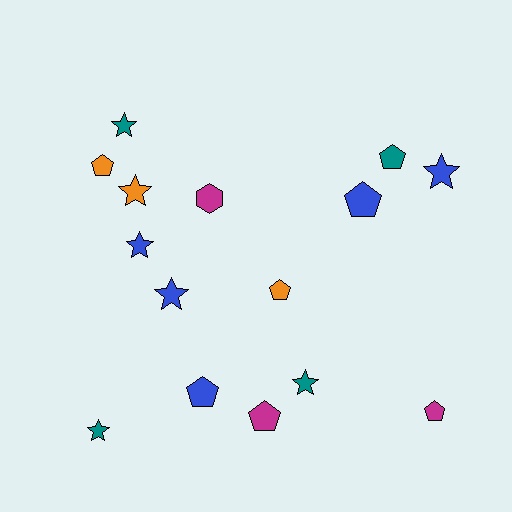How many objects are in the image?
There are 15 objects.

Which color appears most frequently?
Blue, with 5 objects.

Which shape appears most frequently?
Pentagon, with 7 objects.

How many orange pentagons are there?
There are 2 orange pentagons.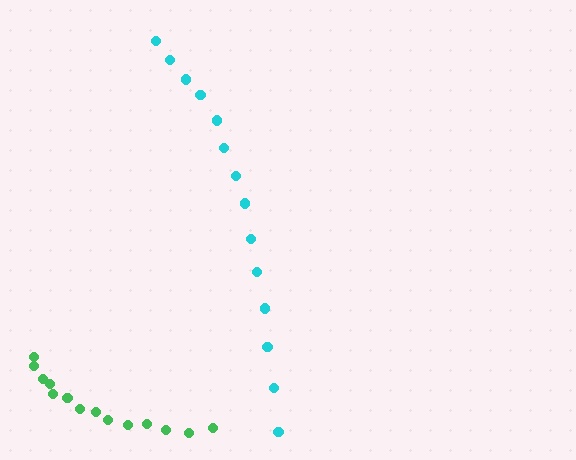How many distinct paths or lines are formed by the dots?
There are 2 distinct paths.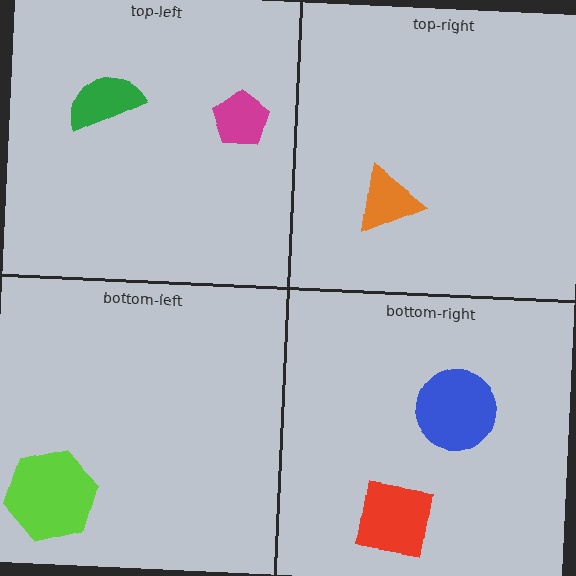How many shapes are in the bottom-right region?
2.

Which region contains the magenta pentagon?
The top-left region.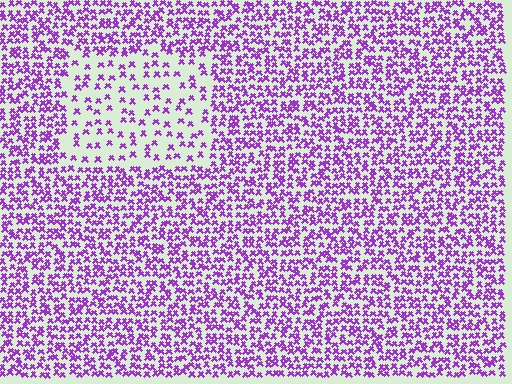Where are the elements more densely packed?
The elements are more densely packed outside the rectangle boundary.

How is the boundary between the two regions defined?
The boundary is defined by a change in element density (approximately 2.4x ratio). All elements are the same color, size, and shape.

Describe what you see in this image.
The image contains small purple elements arranged at two different densities. A rectangle-shaped region is visible where the elements are less densely packed than the surrounding area.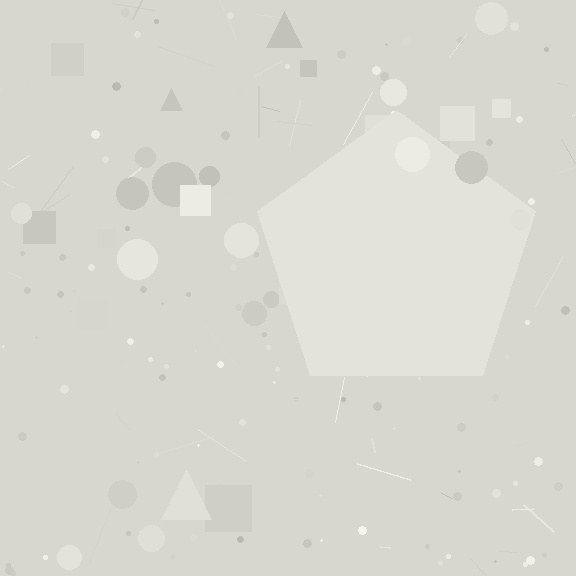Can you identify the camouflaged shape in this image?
The camouflaged shape is a pentagon.